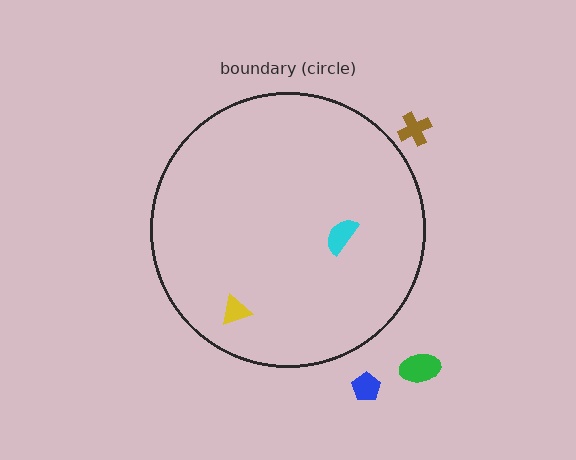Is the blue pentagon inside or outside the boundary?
Outside.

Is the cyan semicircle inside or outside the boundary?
Inside.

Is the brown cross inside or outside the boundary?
Outside.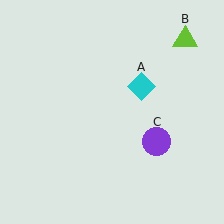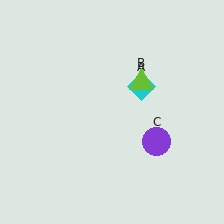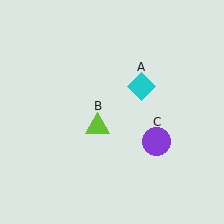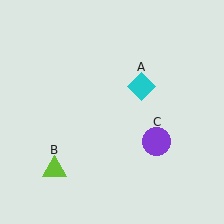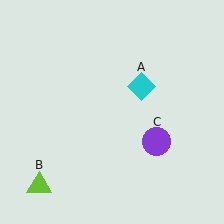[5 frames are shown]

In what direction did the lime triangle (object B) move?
The lime triangle (object B) moved down and to the left.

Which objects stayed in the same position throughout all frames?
Cyan diamond (object A) and purple circle (object C) remained stationary.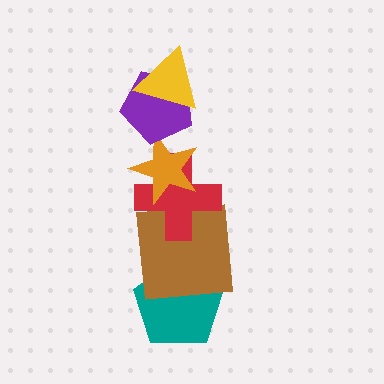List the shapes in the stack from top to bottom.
From top to bottom: the yellow triangle, the purple pentagon, the orange star, the red cross, the brown square, the teal pentagon.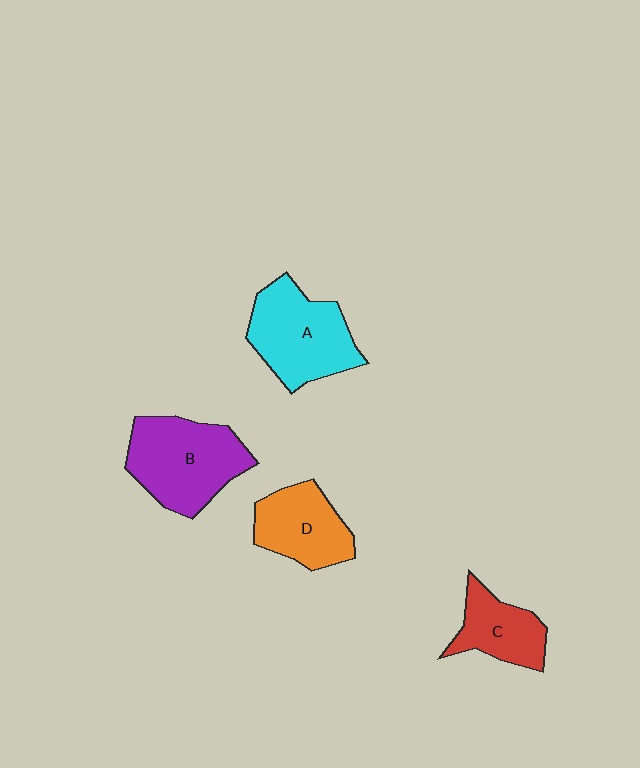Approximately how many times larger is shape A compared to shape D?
Approximately 1.3 times.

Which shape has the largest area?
Shape B (purple).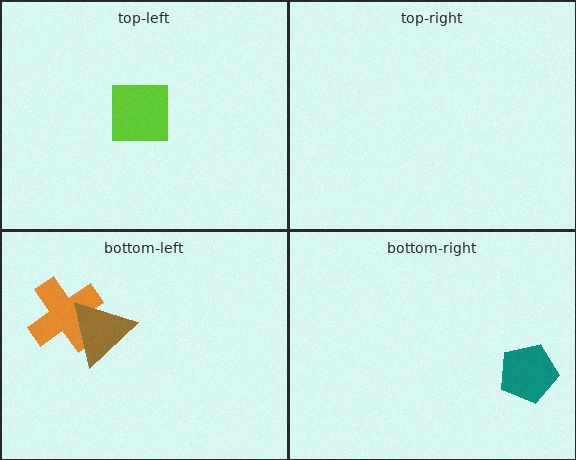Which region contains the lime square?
The top-left region.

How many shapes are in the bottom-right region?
1.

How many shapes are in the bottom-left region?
2.